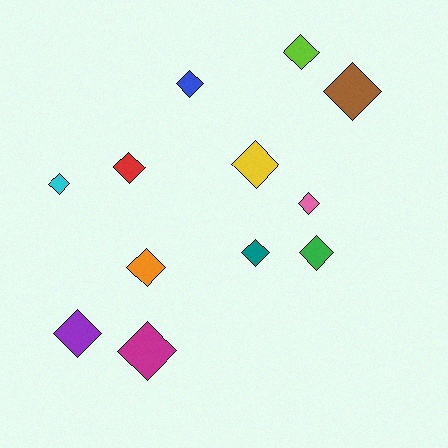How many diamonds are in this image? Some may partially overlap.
There are 12 diamonds.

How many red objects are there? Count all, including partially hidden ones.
There is 1 red object.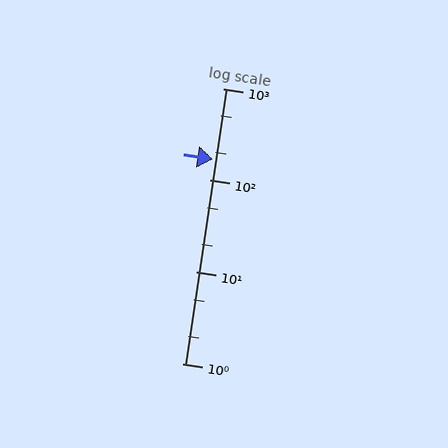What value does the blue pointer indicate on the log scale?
The pointer indicates approximately 170.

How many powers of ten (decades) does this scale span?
The scale spans 3 decades, from 1 to 1000.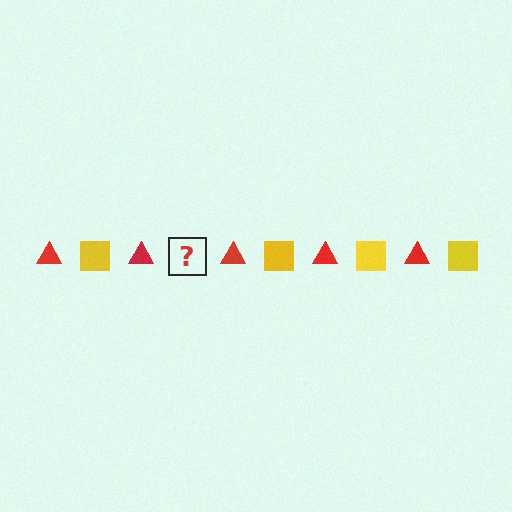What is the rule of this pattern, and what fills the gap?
The rule is that the pattern alternates between red triangle and yellow square. The gap should be filled with a yellow square.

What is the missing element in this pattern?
The missing element is a yellow square.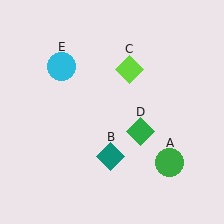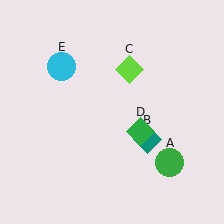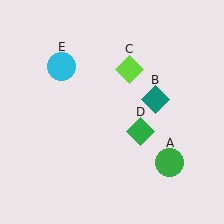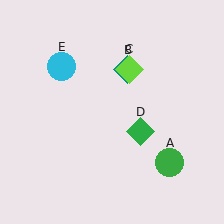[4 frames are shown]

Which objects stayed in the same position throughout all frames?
Green circle (object A) and lime diamond (object C) and green diamond (object D) and cyan circle (object E) remained stationary.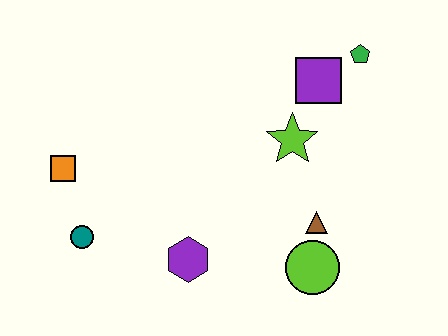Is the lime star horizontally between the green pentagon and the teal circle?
Yes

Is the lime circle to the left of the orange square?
No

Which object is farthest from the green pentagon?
The teal circle is farthest from the green pentagon.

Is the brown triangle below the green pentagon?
Yes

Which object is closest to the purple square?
The green pentagon is closest to the purple square.